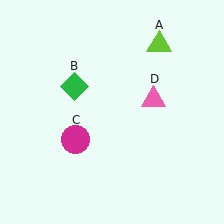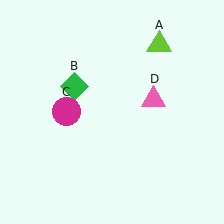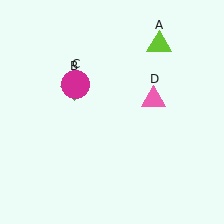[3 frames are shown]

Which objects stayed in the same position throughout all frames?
Lime triangle (object A) and green diamond (object B) and pink triangle (object D) remained stationary.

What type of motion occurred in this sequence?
The magenta circle (object C) rotated clockwise around the center of the scene.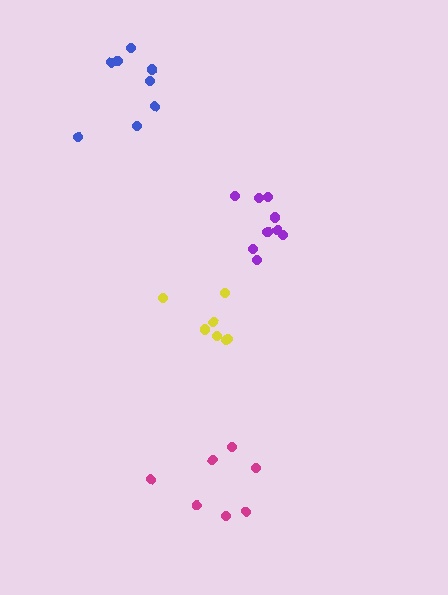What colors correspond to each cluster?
The clusters are colored: magenta, blue, purple, yellow.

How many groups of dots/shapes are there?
There are 4 groups.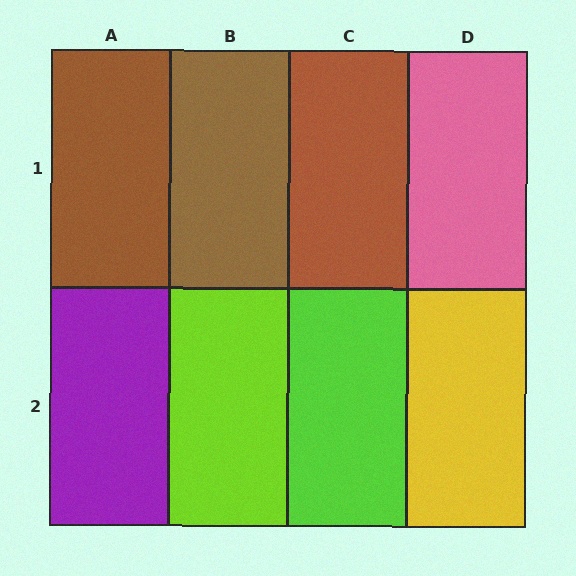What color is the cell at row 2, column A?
Purple.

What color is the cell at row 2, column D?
Yellow.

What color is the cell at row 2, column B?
Lime.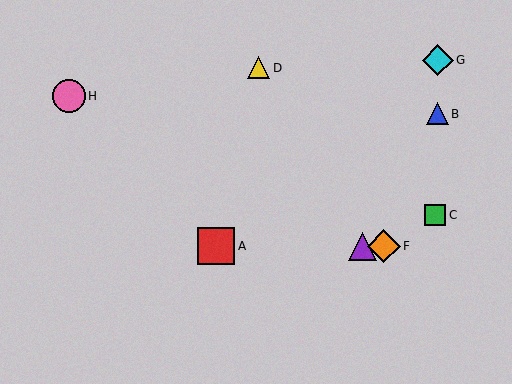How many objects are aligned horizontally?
3 objects (A, E, F) are aligned horizontally.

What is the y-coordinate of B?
Object B is at y≈114.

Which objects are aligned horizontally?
Objects A, E, F are aligned horizontally.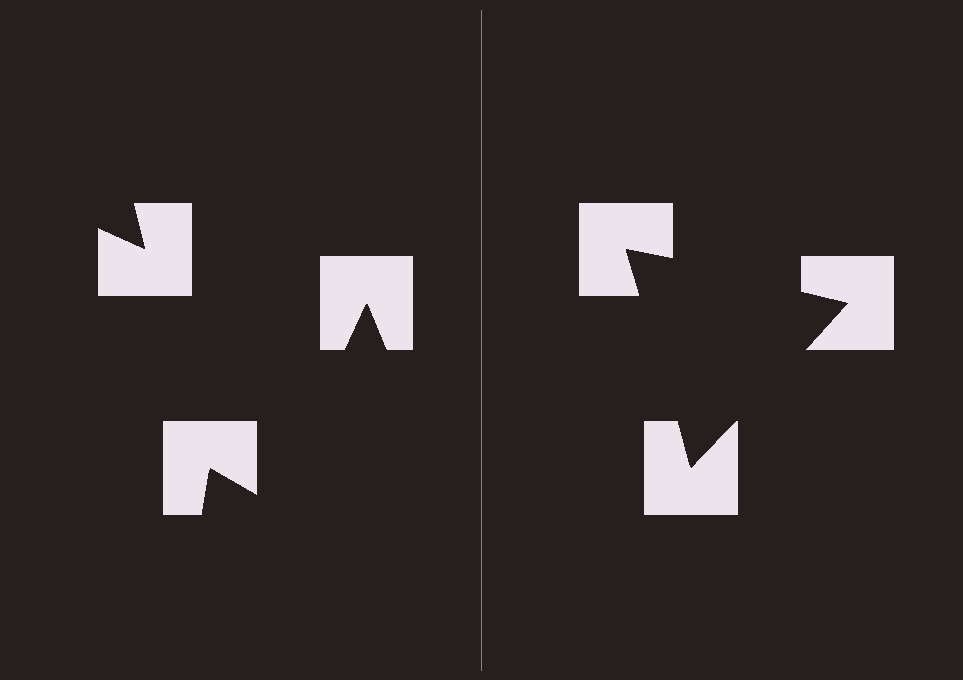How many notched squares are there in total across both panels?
6 — 3 on each side.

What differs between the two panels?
The notched squares are positioned identically on both sides; only the wedge orientations differ. On the right they align to a triangle; on the left they are misaligned.